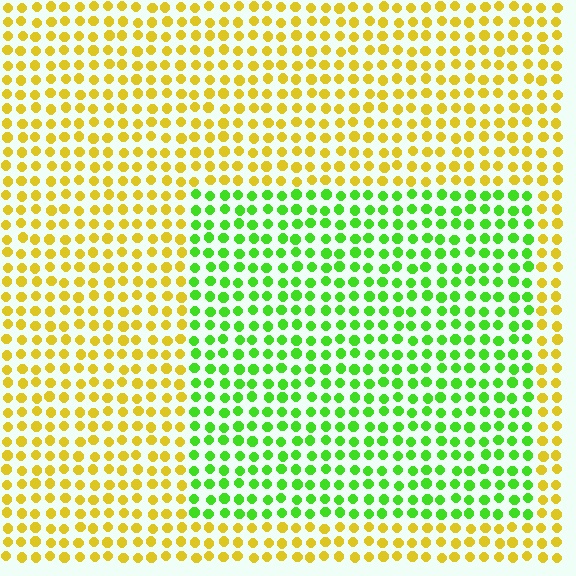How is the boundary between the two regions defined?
The boundary is defined purely by a slight shift in hue (about 58 degrees). Spacing, size, and orientation are identical on both sides.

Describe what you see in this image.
The image is filled with small yellow elements in a uniform arrangement. A rectangle-shaped region is visible where the elements are tinted to a slightly different hue, forming a subtle color boundary.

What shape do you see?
I see a rectangle.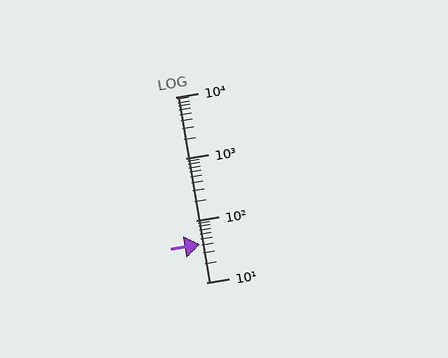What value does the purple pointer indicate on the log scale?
The pointer indicates approximately 41.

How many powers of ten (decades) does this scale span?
The scale spans 3 decades, from 10 to 10000.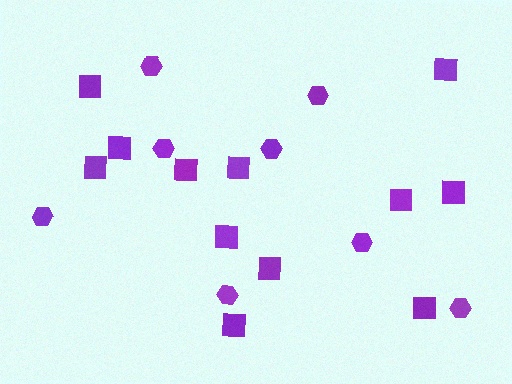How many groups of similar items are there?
There are 2 groups: one group of squares (12) and one group of hexagons (8).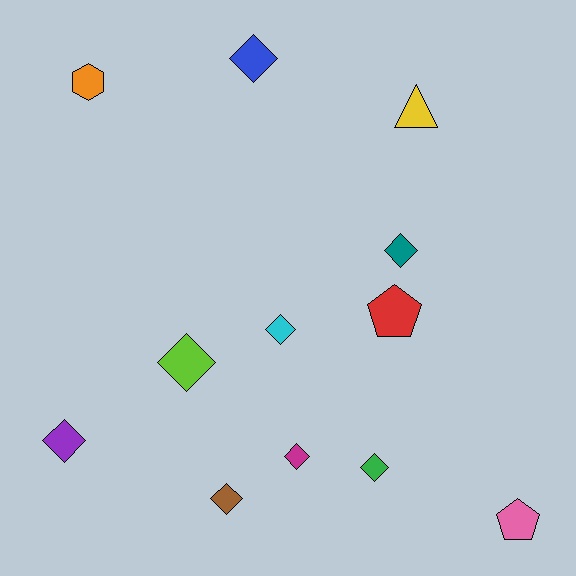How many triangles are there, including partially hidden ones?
There is 1 triangle.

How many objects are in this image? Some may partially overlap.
There are 12 objects.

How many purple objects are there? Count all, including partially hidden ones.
There is 1 purple object.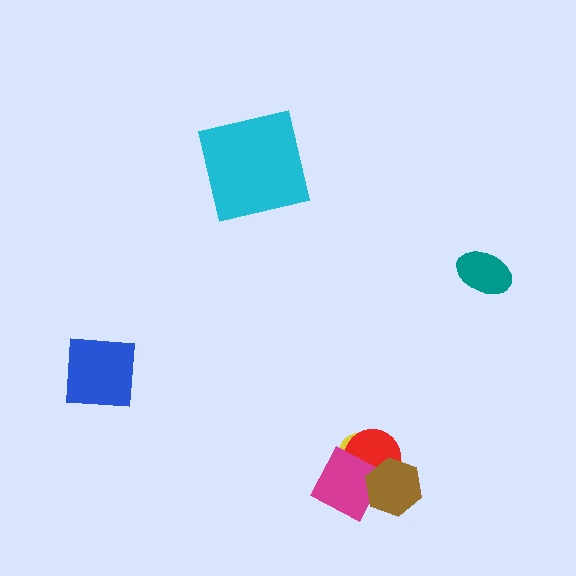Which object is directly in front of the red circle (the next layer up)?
The magenta square is directly in front of the red circle.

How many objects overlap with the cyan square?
0 objects overlap with the cyan square.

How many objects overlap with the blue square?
0 objects overlap with the blue square.